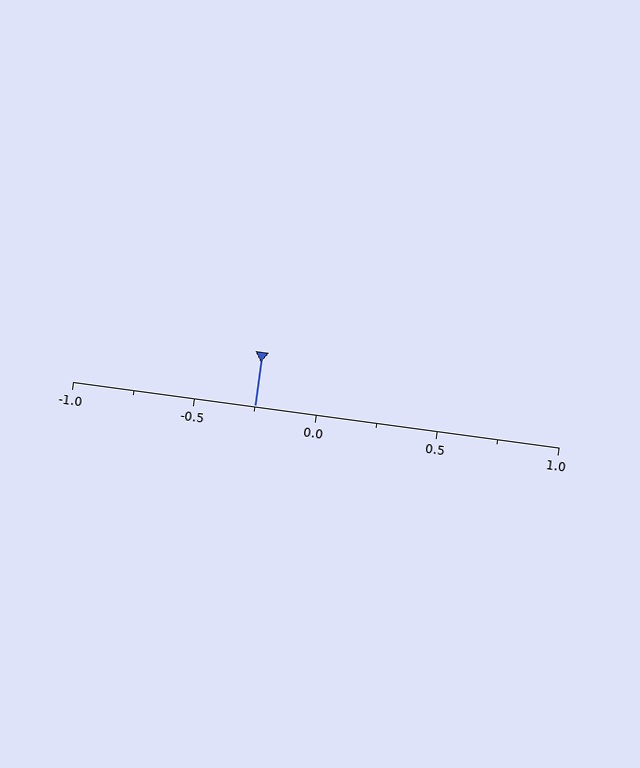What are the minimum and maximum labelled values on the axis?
The axis runs from -1.0 to 1.0.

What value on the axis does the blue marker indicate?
The marker indicates approximately -0.25.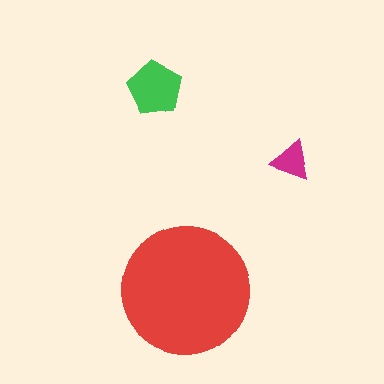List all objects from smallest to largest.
The magenta triangle, the green pentagon, the red circle.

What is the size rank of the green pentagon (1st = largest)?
2nd.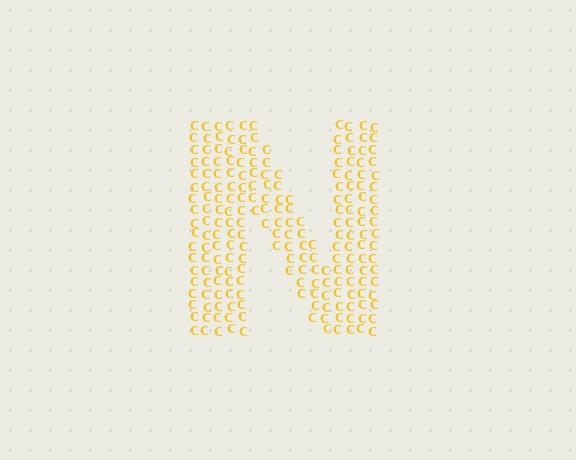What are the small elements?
The small elements are letter C's.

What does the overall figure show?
The overall figure shows the letter N.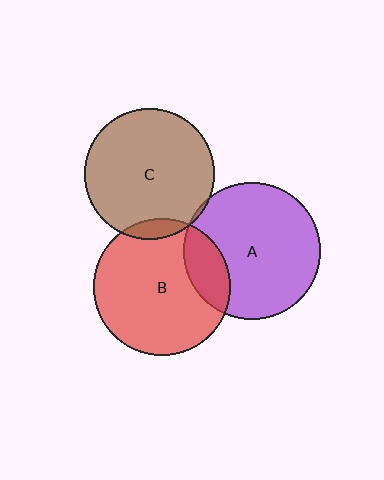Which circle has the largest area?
Circle B (red).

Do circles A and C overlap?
Yes.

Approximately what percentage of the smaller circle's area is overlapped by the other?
Approximately 5%.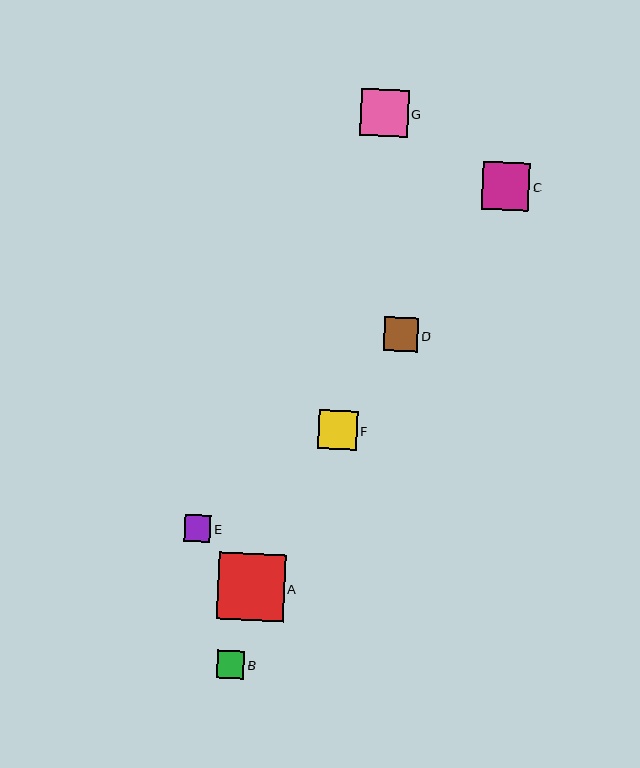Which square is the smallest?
Square E is the smallest with a size of approximately 26 pixels.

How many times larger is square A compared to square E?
Square A is approximately 2.5 times the size of square E.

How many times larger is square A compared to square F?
Square A is approximately 1.7 times the size of square F.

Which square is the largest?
Square A is the largest with a size of approximately 67 pixels.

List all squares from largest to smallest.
From largest to smallest: A, C, G, F, D, B, E.